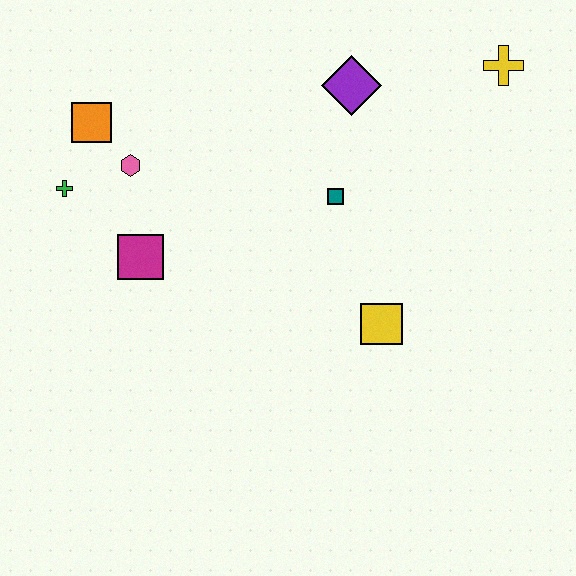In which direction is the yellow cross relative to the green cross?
The yellow cross is to the right of the green cross.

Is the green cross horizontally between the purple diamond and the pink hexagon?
No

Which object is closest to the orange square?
The pink hexagon is closest to the orange square.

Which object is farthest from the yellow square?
The orange square is farthest from the yellow square.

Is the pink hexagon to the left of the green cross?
No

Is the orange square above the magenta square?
Yes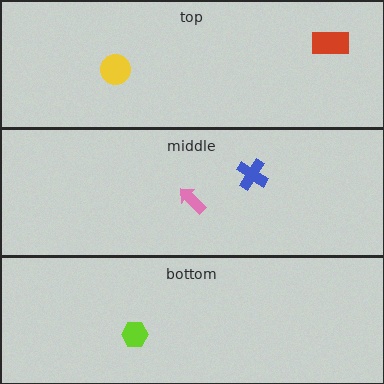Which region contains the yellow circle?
The top region.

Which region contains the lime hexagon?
The bottom region.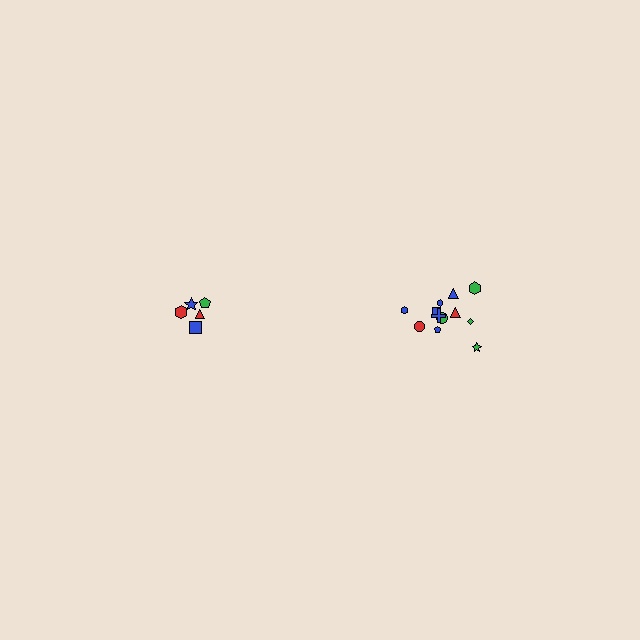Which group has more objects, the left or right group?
The right group.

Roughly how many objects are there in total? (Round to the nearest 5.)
Roughly 15 objects in total.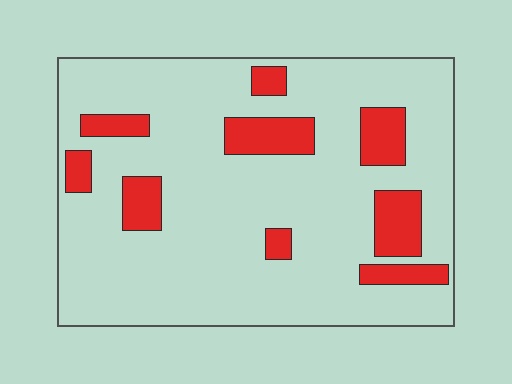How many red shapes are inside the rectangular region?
9.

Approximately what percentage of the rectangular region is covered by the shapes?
Approximately 15%.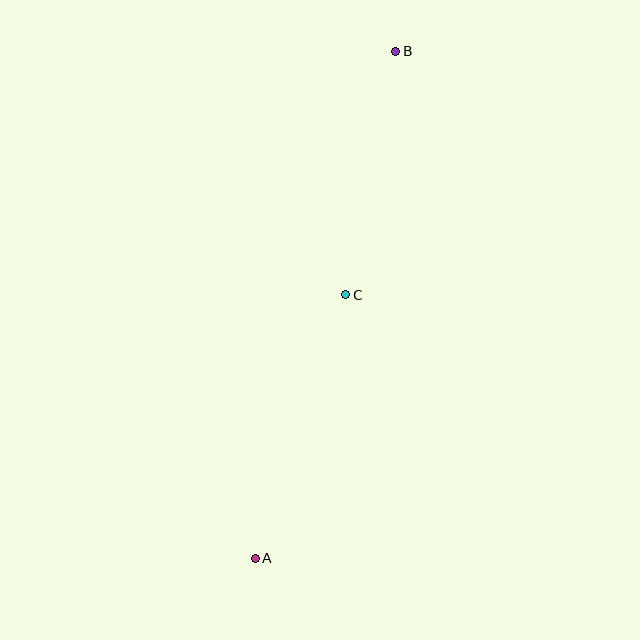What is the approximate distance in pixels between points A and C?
The distance between A and C is approximately 278 pixels.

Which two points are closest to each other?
Points B and C are closest to each other.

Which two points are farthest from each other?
Points A and B are farthest from each other.